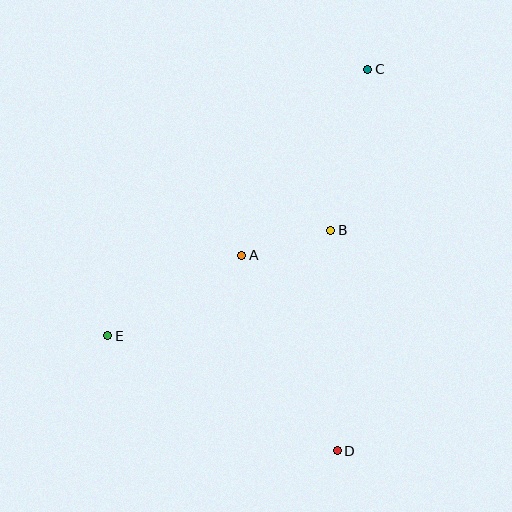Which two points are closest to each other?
Points A and B are closest to each other.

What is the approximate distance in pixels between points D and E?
The distance between D and E is approximately 257 pixels.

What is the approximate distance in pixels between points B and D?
The distance between B and D is approximately 221 pixels.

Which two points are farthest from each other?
Points C and D are farthest from each other.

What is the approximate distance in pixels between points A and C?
The distance between A and C is approximately 225 pixels.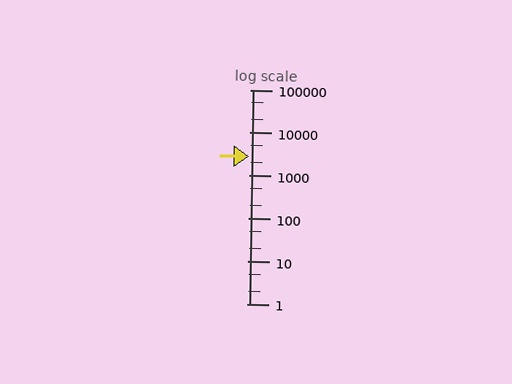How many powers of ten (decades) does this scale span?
The scale spans 5 decades, from 1 to 100000.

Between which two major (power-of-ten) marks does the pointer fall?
The pointer is between 1000 and 10000.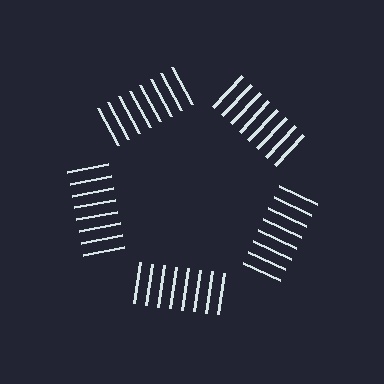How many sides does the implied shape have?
5 sides — the line-ends trace a pentagon.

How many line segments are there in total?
40 — 8 along each of the 5 edges.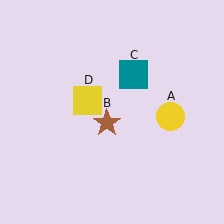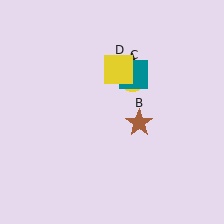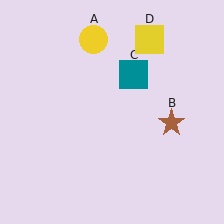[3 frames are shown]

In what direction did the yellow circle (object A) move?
The yellow circle (object A) moved up and to the left.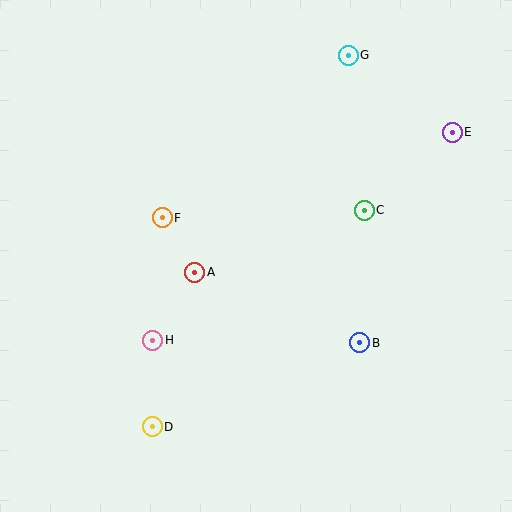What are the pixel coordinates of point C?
Point C is at (364, 210).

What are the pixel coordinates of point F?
Point F is at (162, 218).